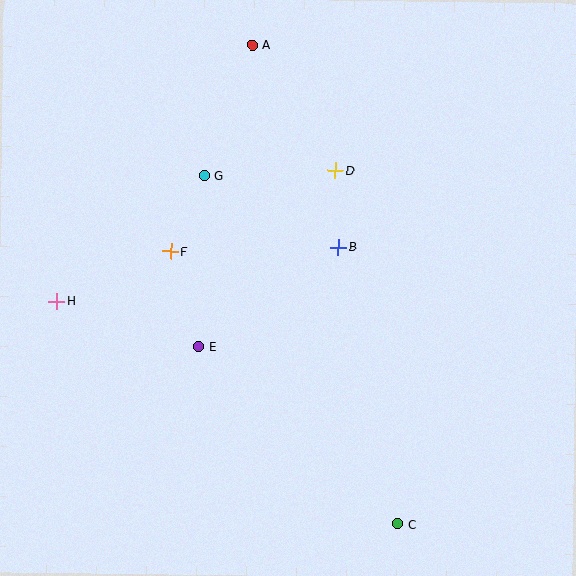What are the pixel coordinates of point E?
Point E is at (199, 347).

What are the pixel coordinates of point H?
Point H is at (57, 301).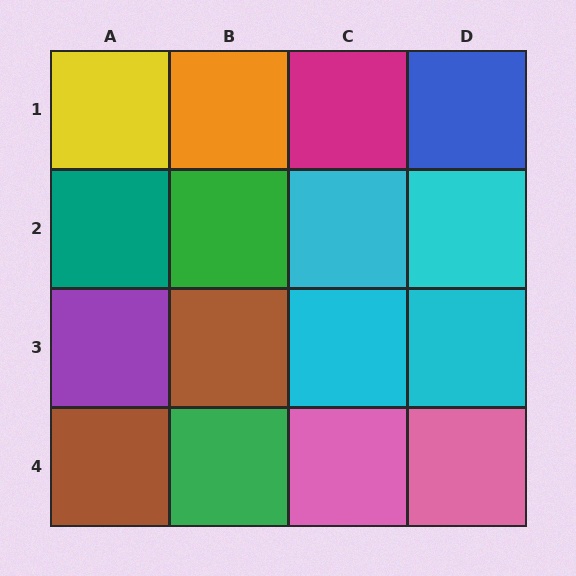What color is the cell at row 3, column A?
Purple.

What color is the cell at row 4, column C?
Pink.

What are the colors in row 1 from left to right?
Yellow, orange, magenta, blue.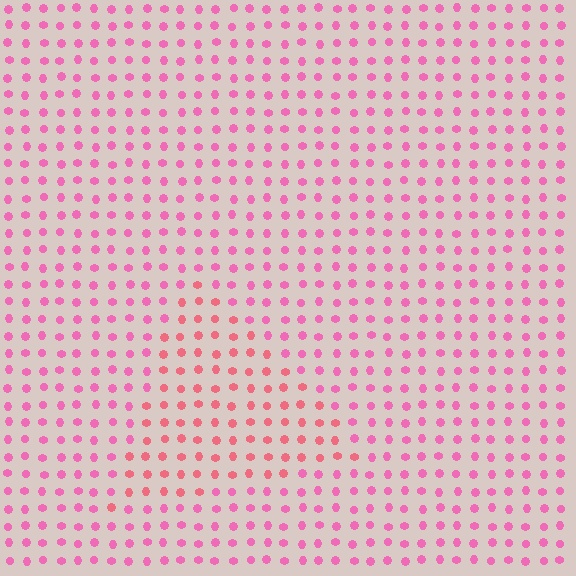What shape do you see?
I see a triangle.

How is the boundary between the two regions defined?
The boundary is defined purely by a slight shift in hue (about 25 degrees). Spacing, size, and orientation are identical on both sides.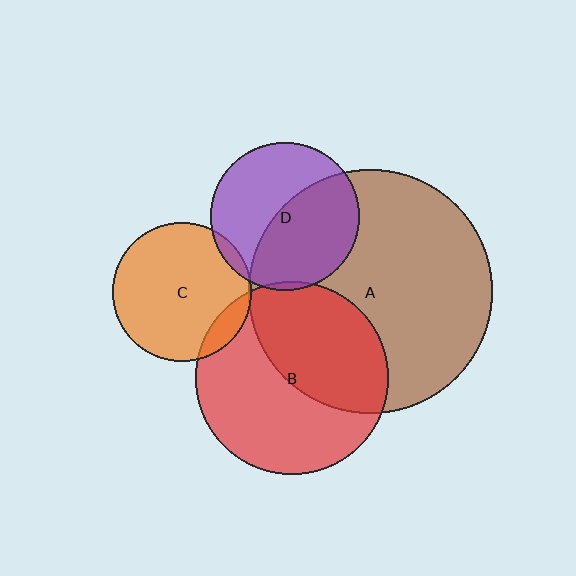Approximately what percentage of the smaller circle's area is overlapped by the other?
Approximately 10%.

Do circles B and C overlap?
Yes.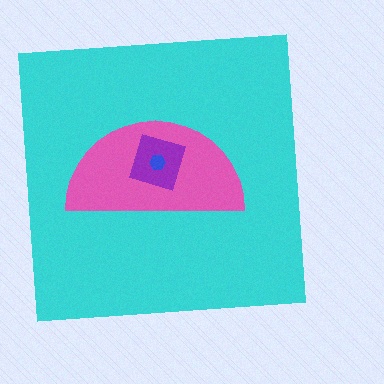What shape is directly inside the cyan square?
The pink semicircle.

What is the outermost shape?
The cyan square.